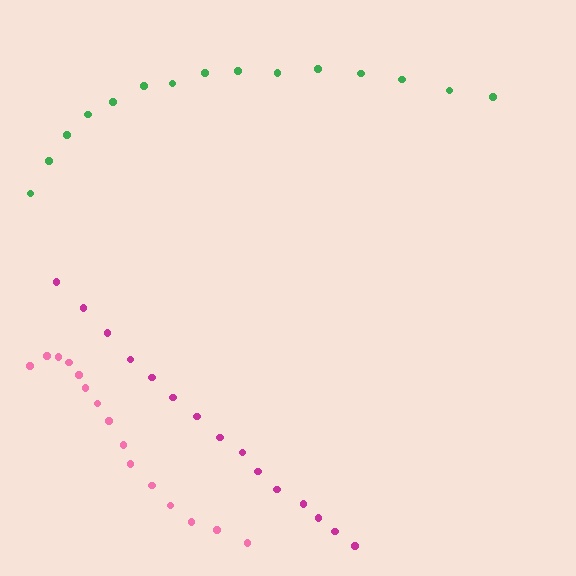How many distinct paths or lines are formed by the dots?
There are 3 distinct paths.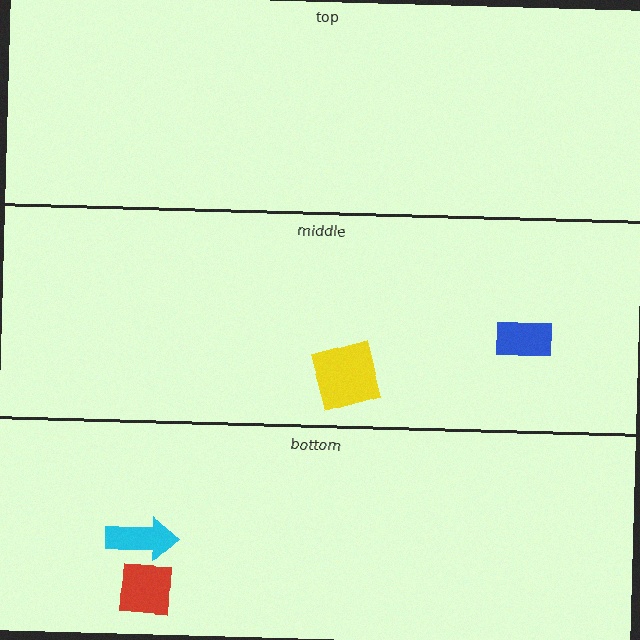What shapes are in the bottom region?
The cyan arrow, the red square.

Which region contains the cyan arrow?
The bottom region.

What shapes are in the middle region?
The blue rectangle, the yellow square.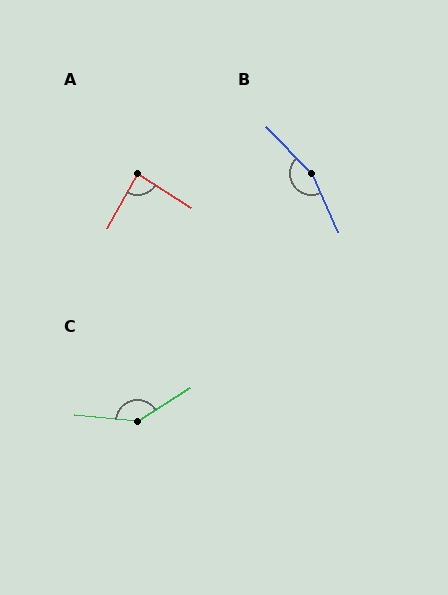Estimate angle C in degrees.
Approximately 143 degrees.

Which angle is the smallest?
A, at approximately 87 degrees.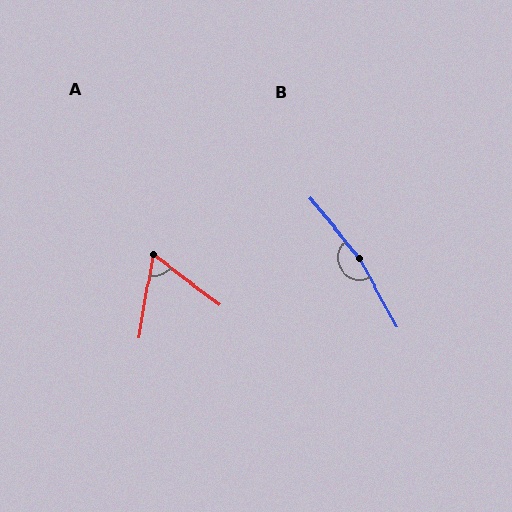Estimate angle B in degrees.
Approximately 169 degrees.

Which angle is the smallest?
A, at approximately 63 degrees.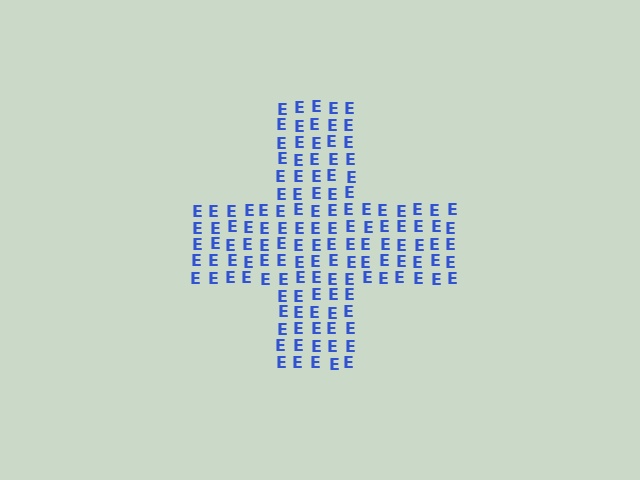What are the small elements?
The small elements are letter E's.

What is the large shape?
The large shape is a cross.